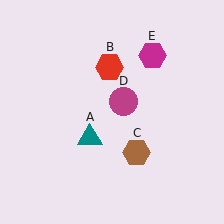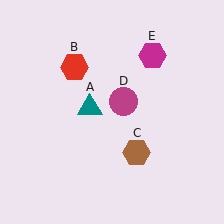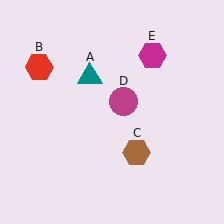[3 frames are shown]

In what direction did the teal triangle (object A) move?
The teal triangle (object A) moved up.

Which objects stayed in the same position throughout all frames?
Brown hexagon (object C) and magenta circle (object D) and magenta hexagon (object E) remained stationary.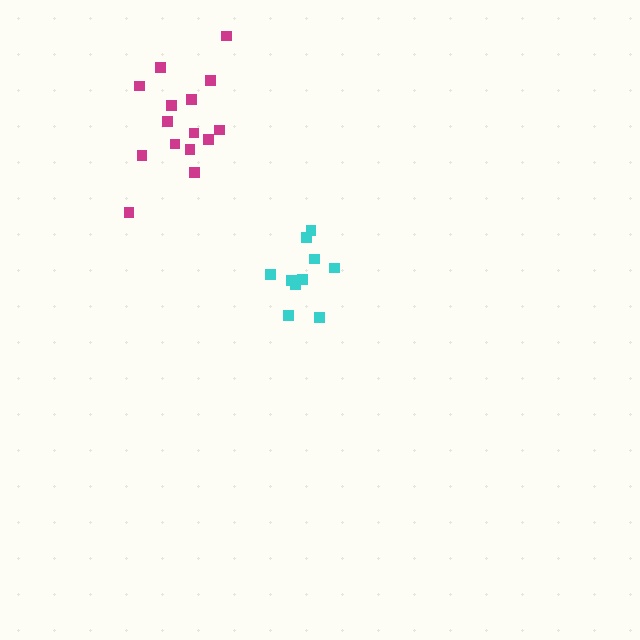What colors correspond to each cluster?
The clusters are colored: cyan, magenta.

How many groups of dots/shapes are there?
There are 2 groups.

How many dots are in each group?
Group 1: 10 dots, Group 2: 15 dots (25 total).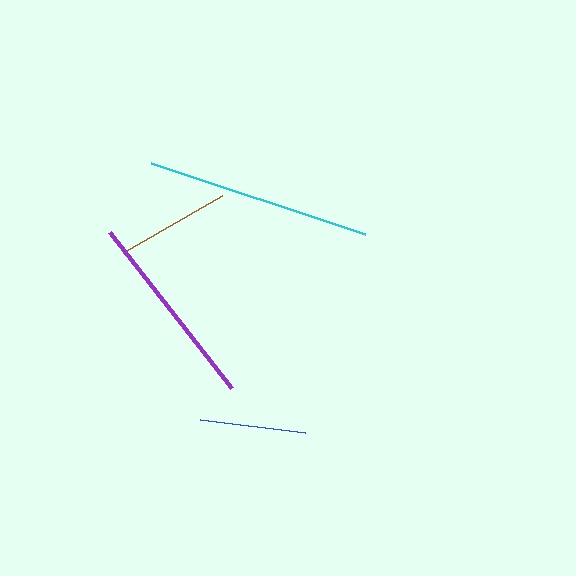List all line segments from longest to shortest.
From longest to shortest: cyan, purple, brown, blue.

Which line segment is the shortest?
The blue line is the shortest at approximately 106 pixels.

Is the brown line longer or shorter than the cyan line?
The cyan line is longer than the brown line.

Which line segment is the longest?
The cyan line is the longest at approximately 226 pixels.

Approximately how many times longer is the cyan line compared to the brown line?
The cyan line is approximately 2.0 times the length of the brown line.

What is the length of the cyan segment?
The cyan segment is approximately 226 pixels long.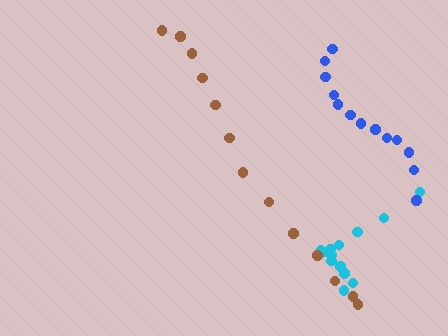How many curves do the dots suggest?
There are 3 distinct paths.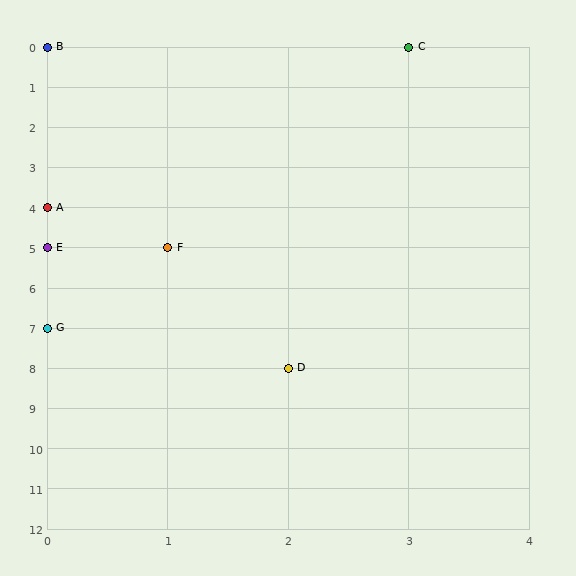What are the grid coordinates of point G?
Point G is at grid coordinates (0, 7).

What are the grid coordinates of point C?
Point C is at grid coordinates (3, 0).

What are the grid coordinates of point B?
Point B is at grid coordinates (0, 0).